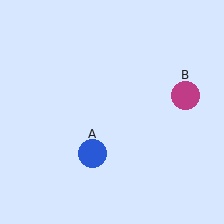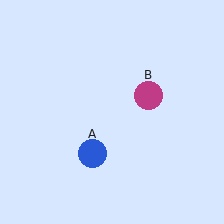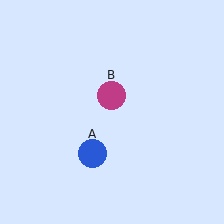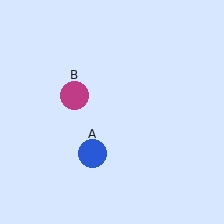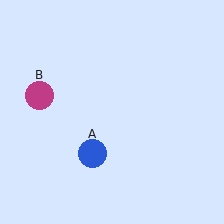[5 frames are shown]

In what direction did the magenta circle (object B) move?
The magenta circle (object B) moved left.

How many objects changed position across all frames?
1 object changed position: magenta circle (object B).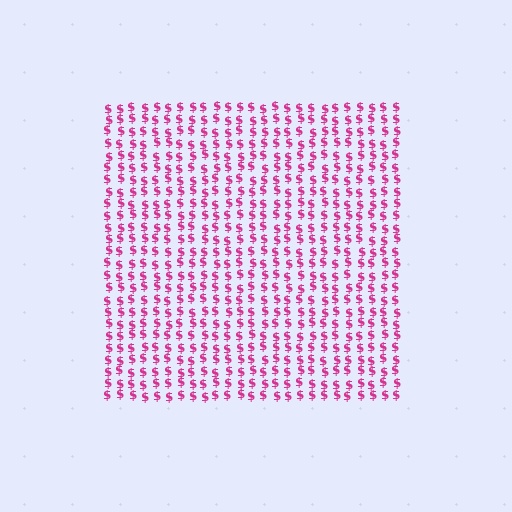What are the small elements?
The small elements are dollar signs.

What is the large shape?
The large shape is a square.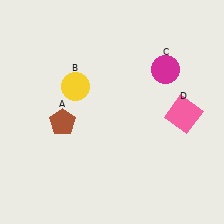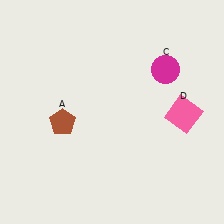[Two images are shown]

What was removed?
The yellow circle (B) was removed in Image 2.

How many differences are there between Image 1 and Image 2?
There is 1 difference between the two images.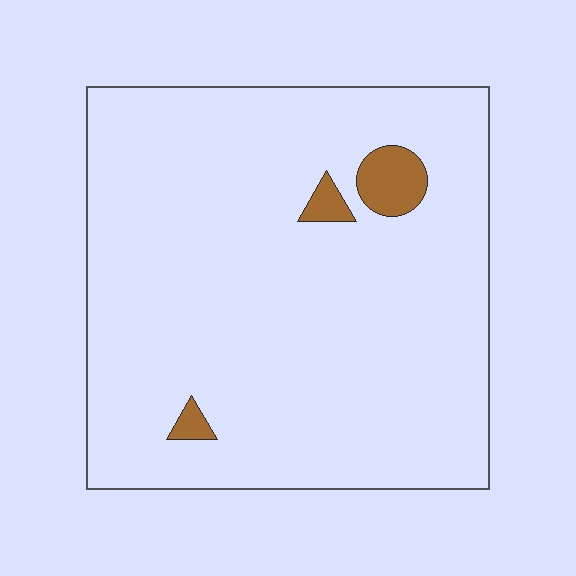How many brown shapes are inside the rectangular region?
3.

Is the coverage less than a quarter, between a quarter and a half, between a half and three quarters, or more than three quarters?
Less than a quarter.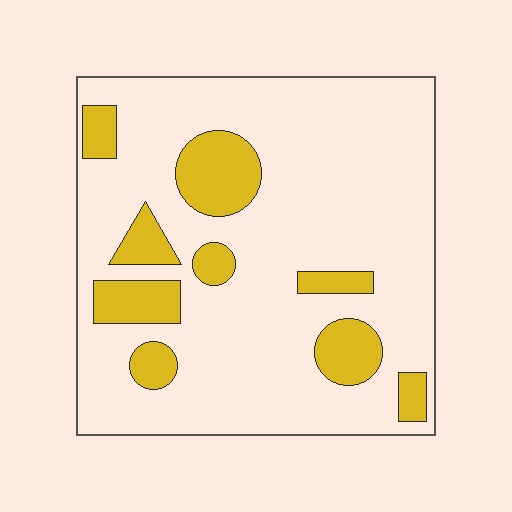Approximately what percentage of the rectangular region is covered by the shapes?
Approximately 20%.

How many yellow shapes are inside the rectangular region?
9.